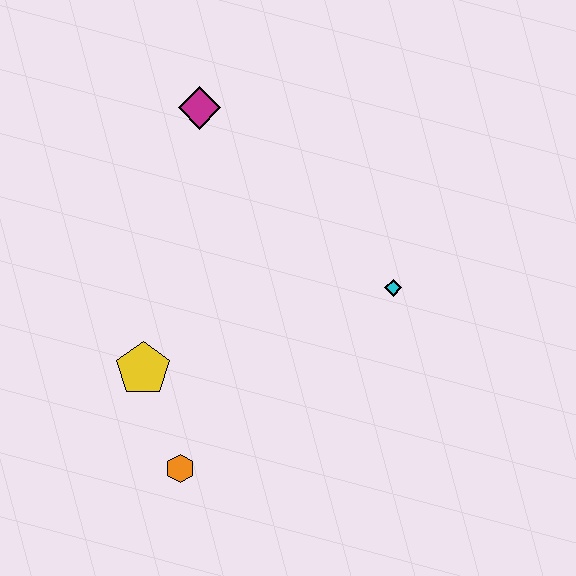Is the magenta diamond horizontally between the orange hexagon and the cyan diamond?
Yes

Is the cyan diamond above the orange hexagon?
Yes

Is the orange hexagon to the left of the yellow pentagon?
No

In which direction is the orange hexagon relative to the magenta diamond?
The orange hexagon is below the magenta diamond.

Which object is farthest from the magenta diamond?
The orange hexagon is farthest from the magenta diamond.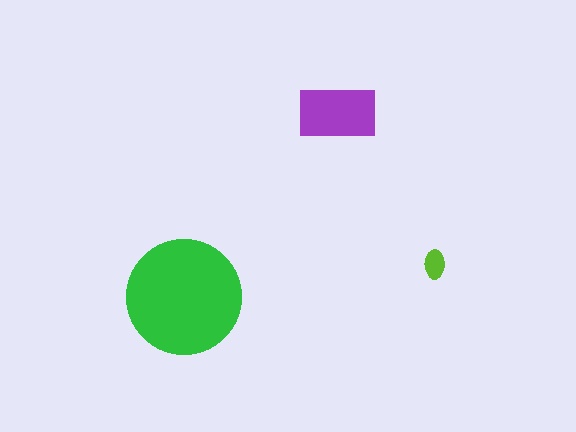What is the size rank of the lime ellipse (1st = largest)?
3rd.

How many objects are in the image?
There are 3 objects in the image.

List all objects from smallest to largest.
The lime ellipse, the purple rectangle, the green circle.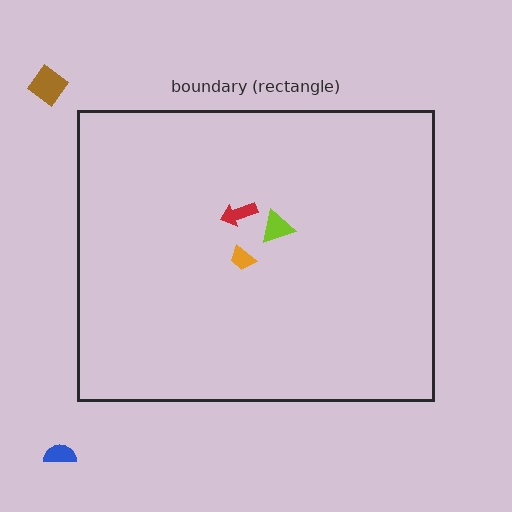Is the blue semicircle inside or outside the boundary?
Outside.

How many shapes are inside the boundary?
3 inside, 2 outside.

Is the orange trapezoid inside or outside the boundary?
Inside.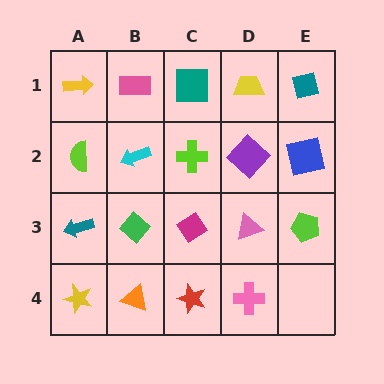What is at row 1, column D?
A yellow trapezoid.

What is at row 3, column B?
A green diamond.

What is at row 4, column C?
A red star.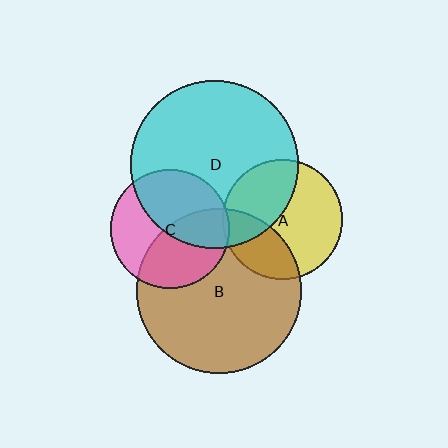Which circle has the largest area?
Circle D (cyan).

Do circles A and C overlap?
Yes.